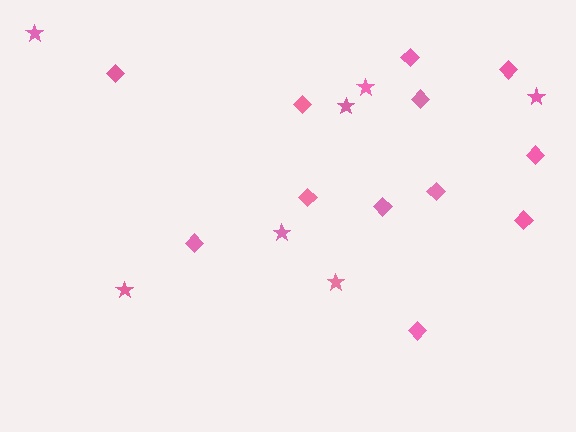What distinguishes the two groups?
There are 2 groups: one group of stars (7) and one group of diamonds (12).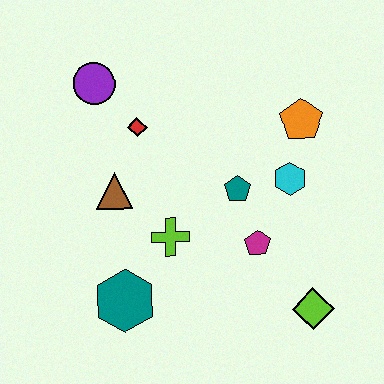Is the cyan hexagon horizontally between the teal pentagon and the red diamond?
No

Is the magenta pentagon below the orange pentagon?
Yes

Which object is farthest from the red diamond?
The lime diamond is farthest from the red diamond.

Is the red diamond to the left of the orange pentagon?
Yes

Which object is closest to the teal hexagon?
The lime cross is closest to the teal hexagon.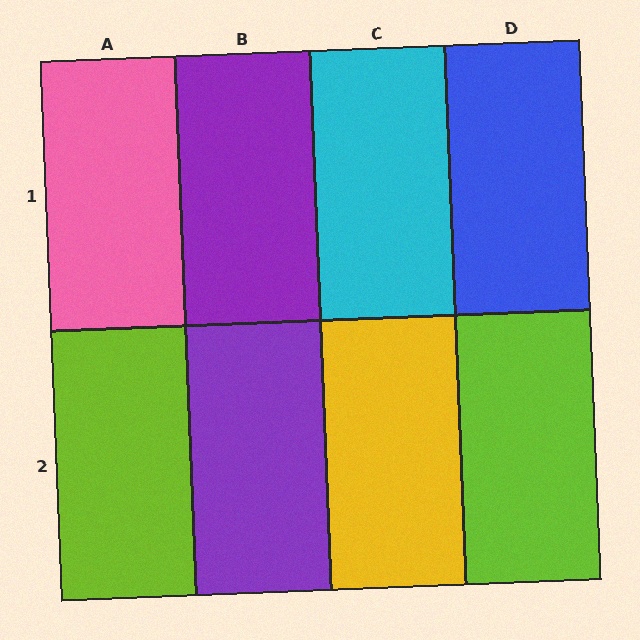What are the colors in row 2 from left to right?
Lime, purple, yellow, lime.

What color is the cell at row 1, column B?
Purple.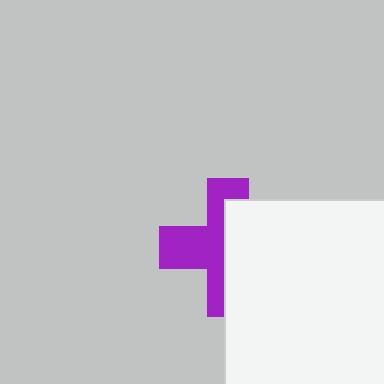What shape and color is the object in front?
The object in front is a white square.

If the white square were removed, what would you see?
You would see the complete purple cross.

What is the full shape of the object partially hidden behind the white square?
The partially hidden object is a purple cross.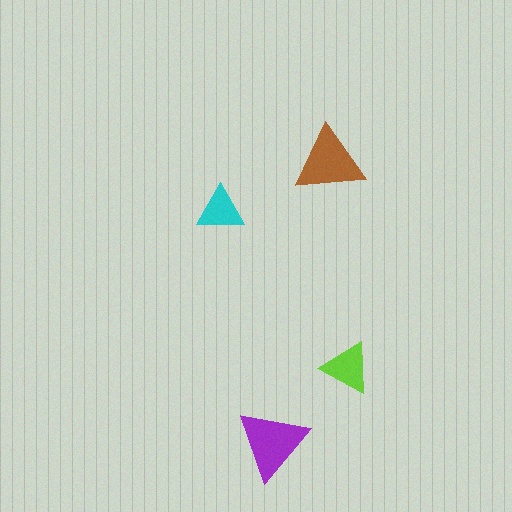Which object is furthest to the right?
The lime triangle is rightmost.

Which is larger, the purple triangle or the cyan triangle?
The purple one.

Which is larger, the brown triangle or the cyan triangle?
The brown one.